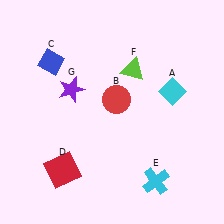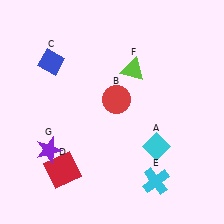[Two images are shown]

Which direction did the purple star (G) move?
The purple star (G) moved down.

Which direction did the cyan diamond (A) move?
The cyan diamond (A) moved down.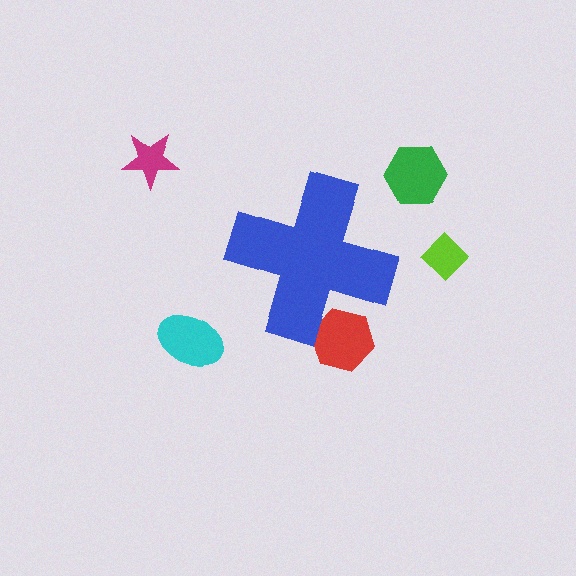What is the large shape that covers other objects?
A blue cross.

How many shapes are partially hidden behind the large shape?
1 shape is partially hidden.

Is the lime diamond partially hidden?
No, the lime diamond is fully visible.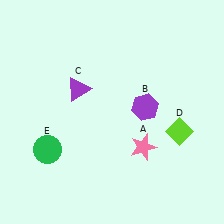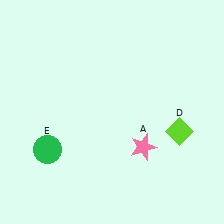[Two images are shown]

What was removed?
The purple hexagon (B), the purple triangle (C) were removed in Image 2.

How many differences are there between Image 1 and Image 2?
There are 2 differences between the two images.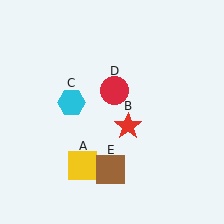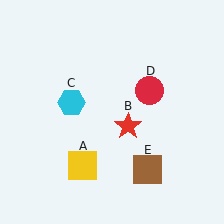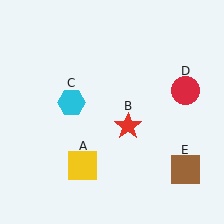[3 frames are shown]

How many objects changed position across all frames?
2 objects changed position: red circle (object D), brown square (object E).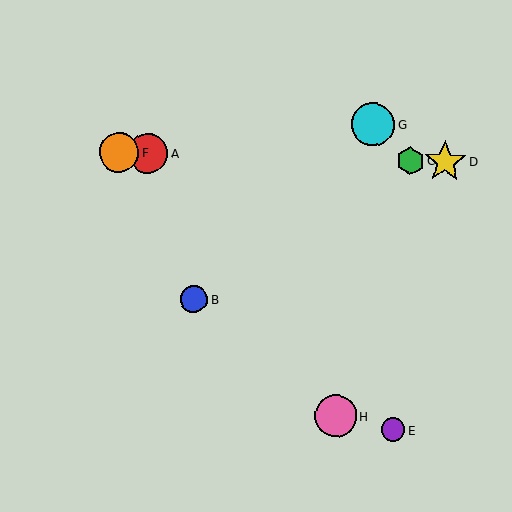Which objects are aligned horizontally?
Objects A, C, D, F are aligned horizontally.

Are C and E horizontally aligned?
No, C is at y≈161 and E is at y≈430.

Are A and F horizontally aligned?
Yes, both are at y≈153.